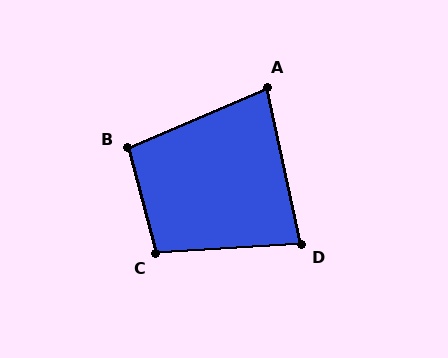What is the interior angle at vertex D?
Approximately 81 degrees (acute).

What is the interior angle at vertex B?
Approximately 99 degrees (obtuse).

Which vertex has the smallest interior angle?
A, at approximately 79 degrees.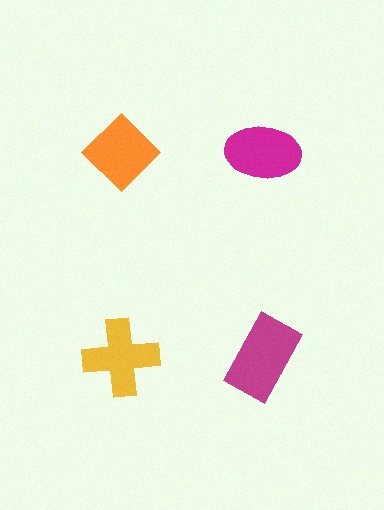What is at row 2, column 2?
A magenta rectangle.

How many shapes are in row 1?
2 shapes.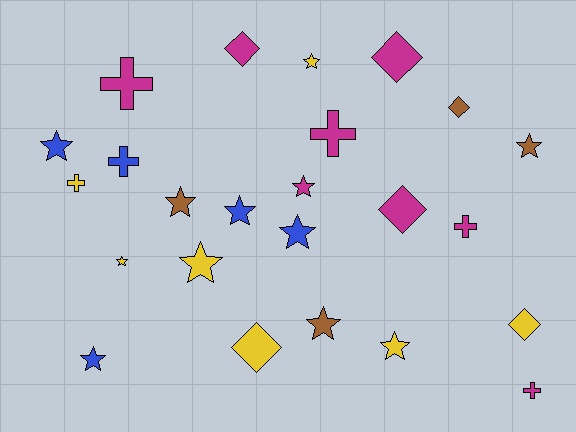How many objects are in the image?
There are 24 objects.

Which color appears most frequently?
Magenta, with 8 objects.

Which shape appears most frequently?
Star, with 12 objects.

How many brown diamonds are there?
There is 1 brown diamond.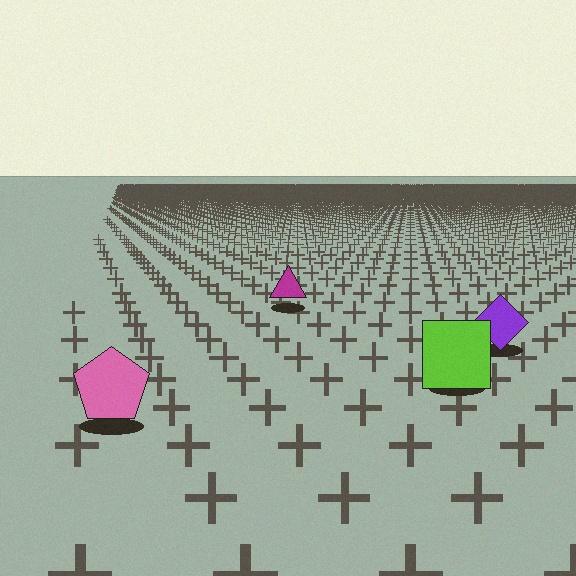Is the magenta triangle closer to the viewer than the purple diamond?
No. The purple diamond is closer — you can tell from the texture gradient: the ground texture is coarser near it.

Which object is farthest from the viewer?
The magenta triangle is farthest from the viewer. It appears smaller and the ground texture around it is denser.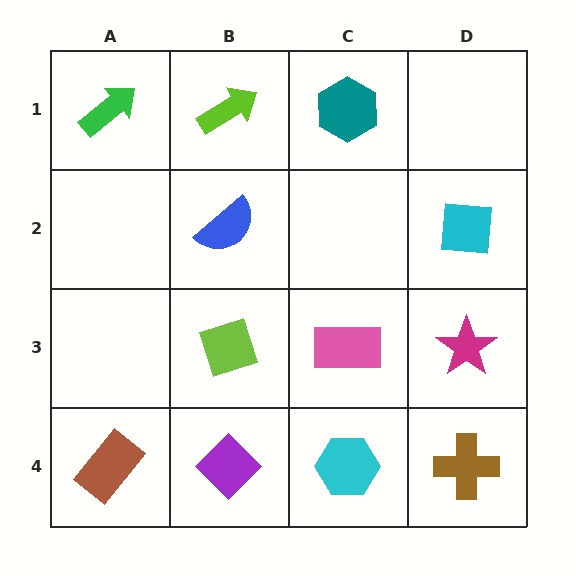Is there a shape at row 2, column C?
No, that cell is empty.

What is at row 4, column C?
A cyan hexagon.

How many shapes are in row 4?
4 shapes.